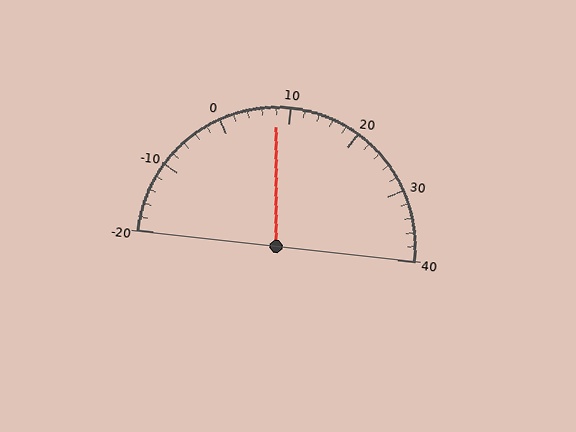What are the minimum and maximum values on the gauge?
The gauge ranges from -20 to 40.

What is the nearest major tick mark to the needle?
The nearest major tick mark is 10.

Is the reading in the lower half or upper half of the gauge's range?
The reading is in the lower half of the range (-20 to 40).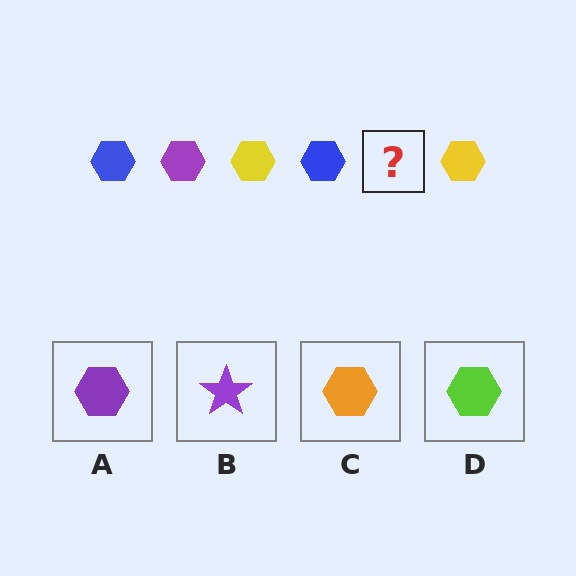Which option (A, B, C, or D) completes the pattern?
A.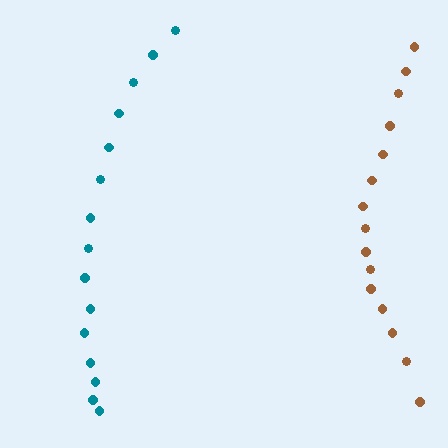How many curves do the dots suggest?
There are 2 distinct paths.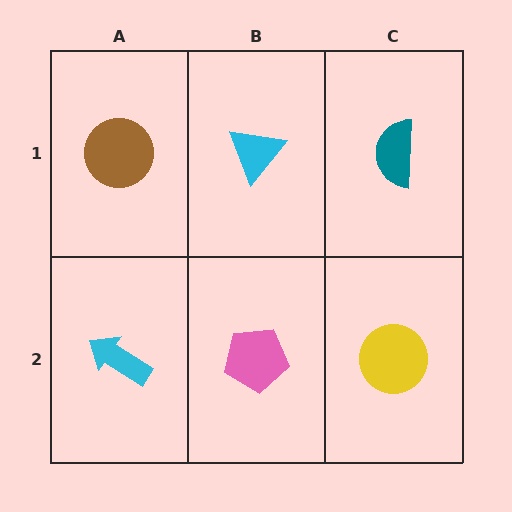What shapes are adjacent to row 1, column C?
A yellow circle (row 2, column C), a cyan triangle (row 1, column B).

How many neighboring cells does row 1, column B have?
3.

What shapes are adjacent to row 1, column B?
A pink pentagon (row 2, column B), a brown circle (row 1, column A), a teal semicircle (row 1, column C).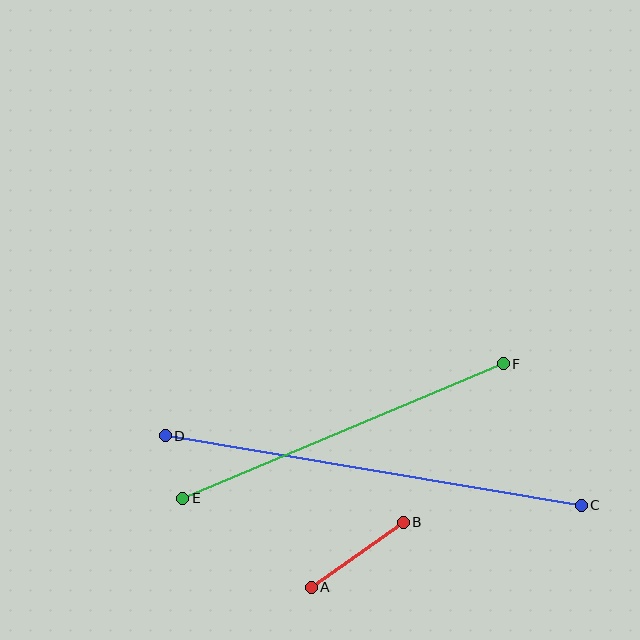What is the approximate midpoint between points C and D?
The midpoint is at approximately (373, 471) pixels.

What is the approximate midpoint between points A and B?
The midpoint is at approximately (357, 555) pixels.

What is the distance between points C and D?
The distance is approximately 422 pixels.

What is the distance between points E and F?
The distance is approximately 347 pixels.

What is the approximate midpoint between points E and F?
The midpoint is at approximately (343, 431) pixels.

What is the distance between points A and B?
The distance is approximately 112 pixels.